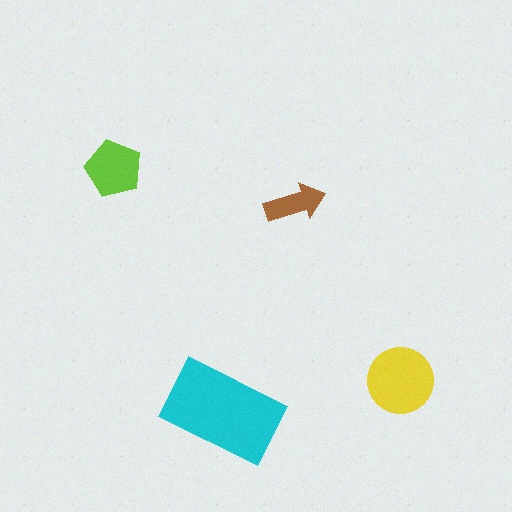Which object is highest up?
The lime pentagon is topmost.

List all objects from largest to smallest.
The cyan rectangle, the yellow circle, the lime pentagon, the brown arrow.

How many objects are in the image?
There are 4 objects in the image.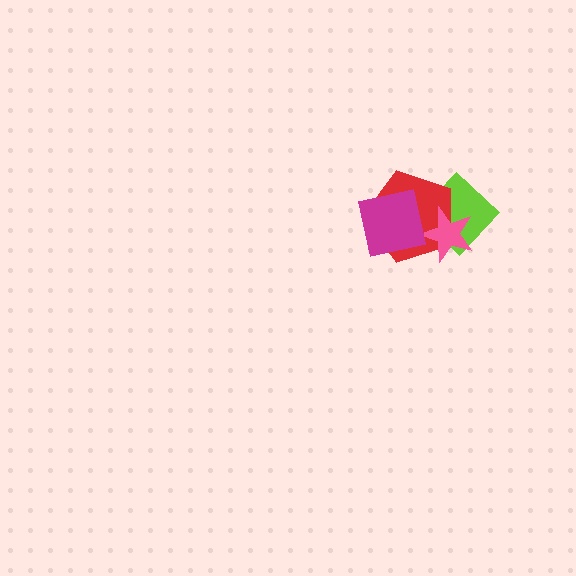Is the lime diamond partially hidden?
Yes, it is partially covered by another shape.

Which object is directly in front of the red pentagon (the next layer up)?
The pink star is directly in front of the red pentagon.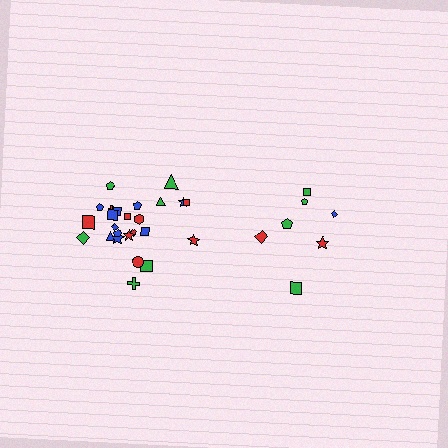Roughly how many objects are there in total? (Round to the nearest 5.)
Roughly 30 objects in total.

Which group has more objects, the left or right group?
The left group.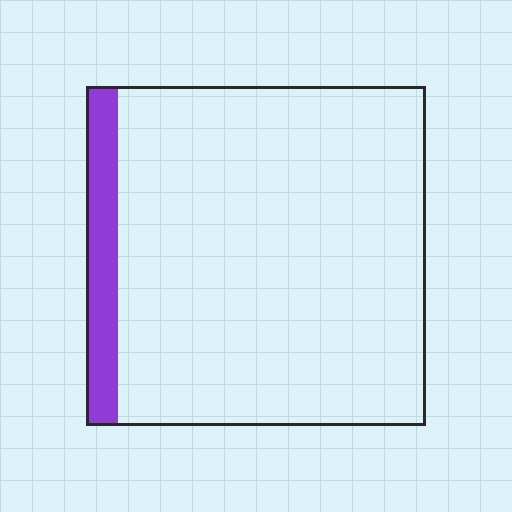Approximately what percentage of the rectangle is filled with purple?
Approximately 10%.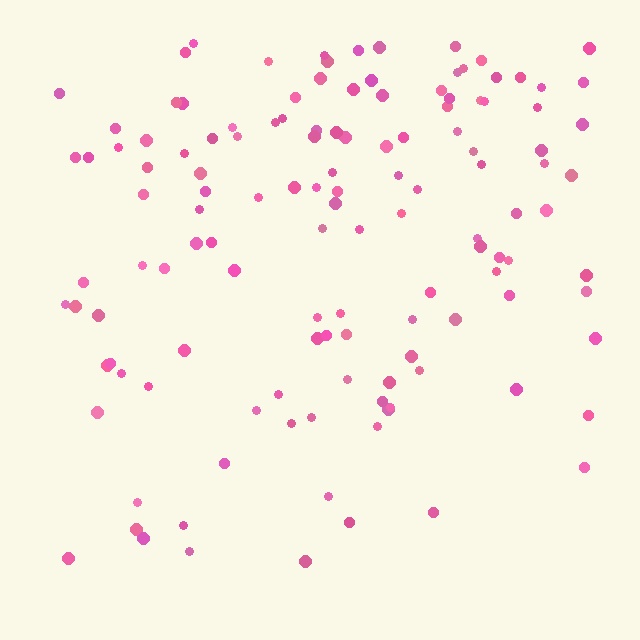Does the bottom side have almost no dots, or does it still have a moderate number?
Still a moderate number, just noticeably fewer than the top.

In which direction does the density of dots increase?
From bottom to top, with the top side densest.